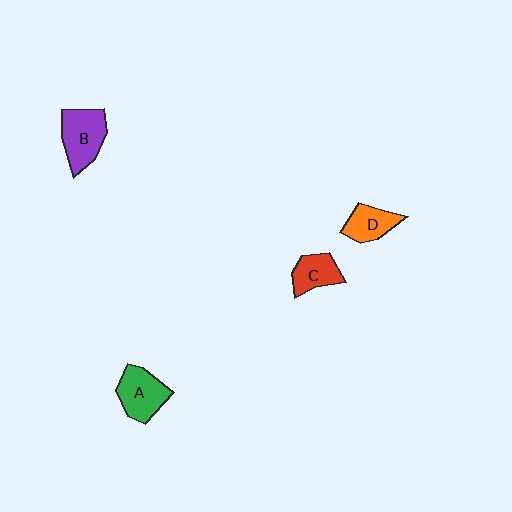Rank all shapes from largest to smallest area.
From largest to smallest: B (purple), A (green), C (red), D (orange).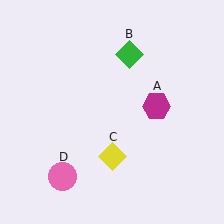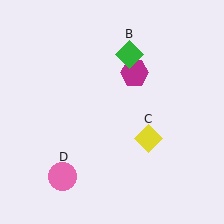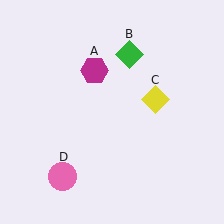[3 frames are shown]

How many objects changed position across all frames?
2 objects changed position: magenta hexagon (object A), yellow diamond (object C).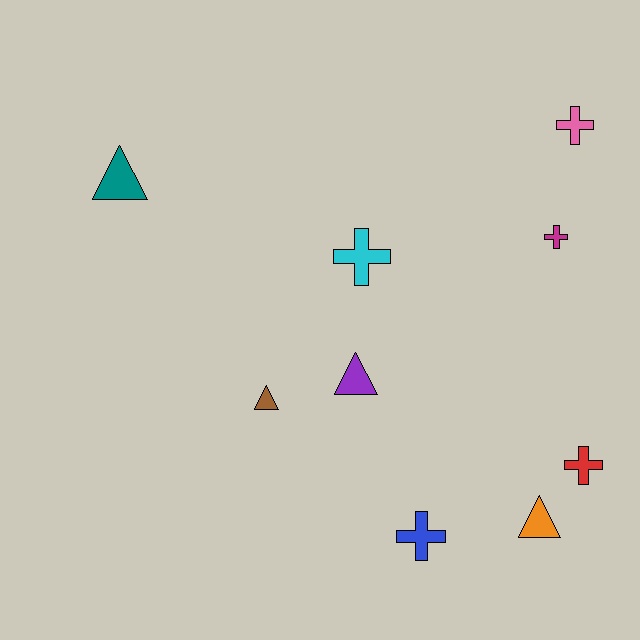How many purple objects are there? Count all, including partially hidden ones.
There is 1 purple object.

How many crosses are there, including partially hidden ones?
There are 5 crosses.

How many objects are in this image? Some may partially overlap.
There are 9 objects.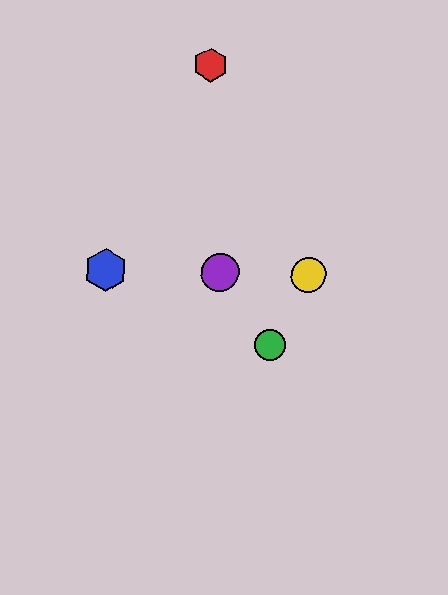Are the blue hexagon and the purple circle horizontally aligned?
Yes, both are at y≈270.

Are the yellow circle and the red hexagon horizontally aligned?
No, the yellow circle is at y≈275 and the red hexagon is at y≈65.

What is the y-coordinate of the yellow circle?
The yellow circle is at y≈275.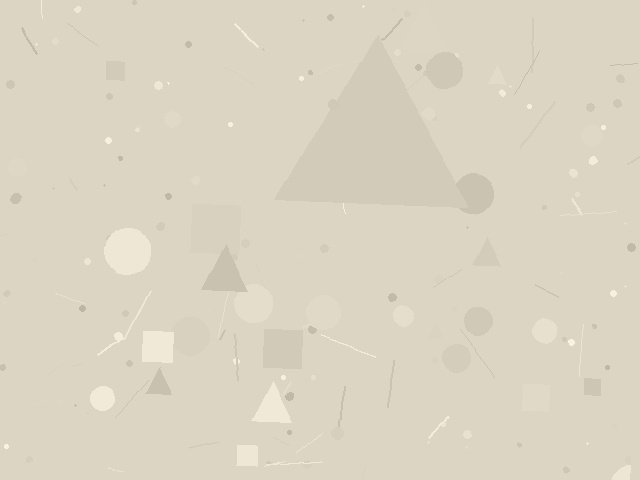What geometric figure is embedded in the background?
A triangle is embedded in the background.